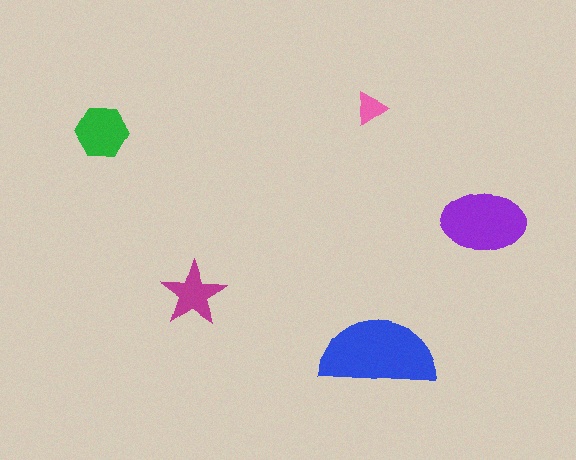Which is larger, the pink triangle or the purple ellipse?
The purple ellipse.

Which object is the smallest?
The pink triangle.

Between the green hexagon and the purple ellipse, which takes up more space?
The purple ellipse.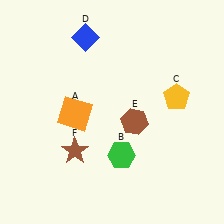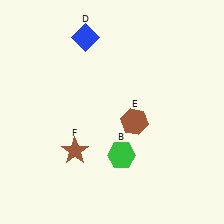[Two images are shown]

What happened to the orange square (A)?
The orange square (A) was removed in Image 2. It was in the bottom-left area of Image 1.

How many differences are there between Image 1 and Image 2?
There are 2 differences between the two images.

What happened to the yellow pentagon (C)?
The yellow pentagon (C) was removed in Image 2. It was in the top-right area of Image 1.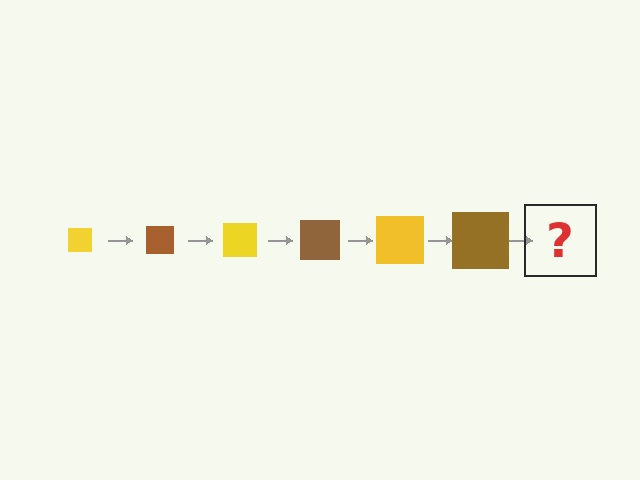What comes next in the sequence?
The next element should be a yellow square, larger than the previous one.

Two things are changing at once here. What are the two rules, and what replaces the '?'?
The two rules are that the square grows larger each step and the color cycles through yellow and brown. The '?' should be a yellow square, larger than the previous one.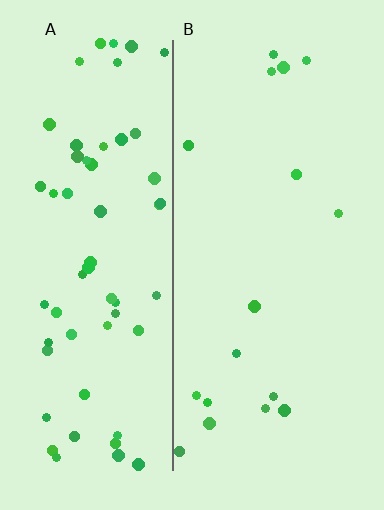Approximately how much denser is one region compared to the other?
Approximately 3.6× — region A over region B.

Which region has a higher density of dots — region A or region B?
A (the left).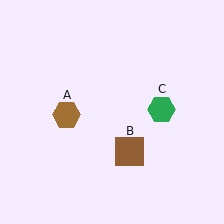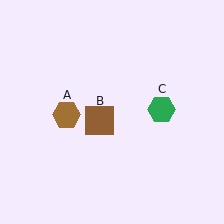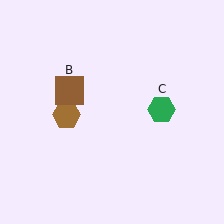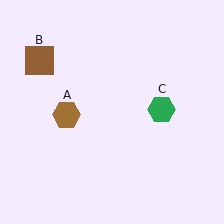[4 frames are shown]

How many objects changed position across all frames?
1 object changed position: brown square (object B).